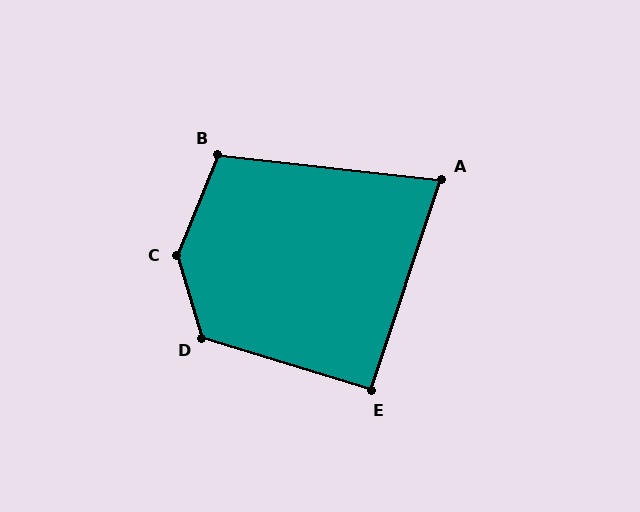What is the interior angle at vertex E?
Approximately 91 degrees (approximately right).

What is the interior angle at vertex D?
Approximately 125 degrees (obtuse).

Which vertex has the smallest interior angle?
A, at approximately 78 degrees.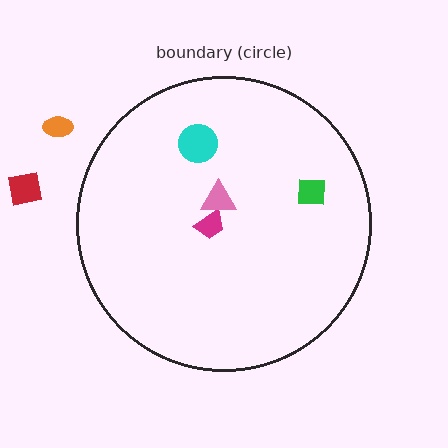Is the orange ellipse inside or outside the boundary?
Outside.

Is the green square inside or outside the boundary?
Inside.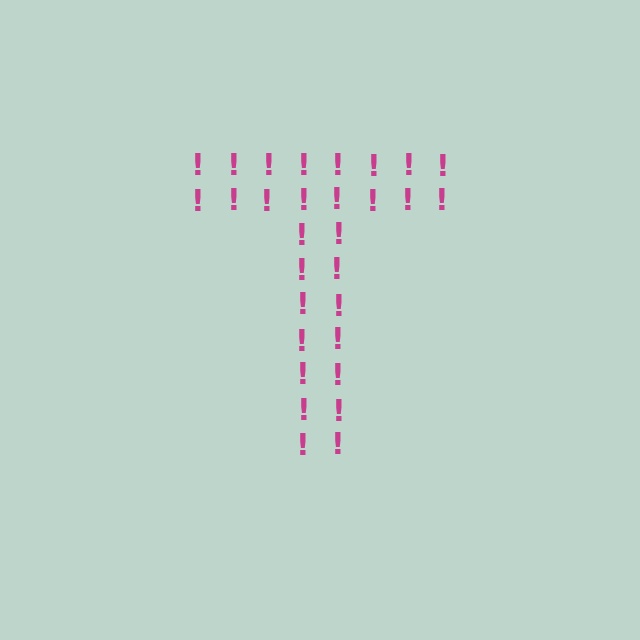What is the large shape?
The large shape is the letter T.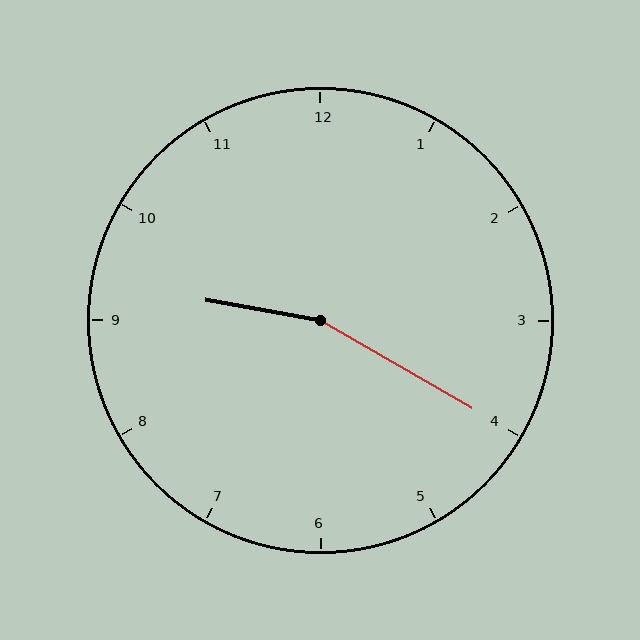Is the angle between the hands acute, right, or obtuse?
It is obtuse.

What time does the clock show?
9:20.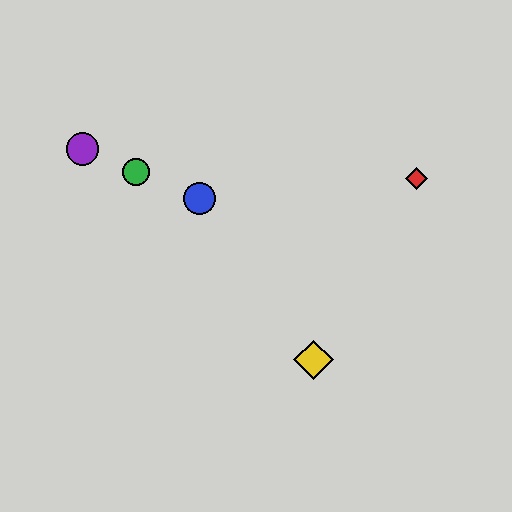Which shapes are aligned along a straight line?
The blue circle, the green circle, the purple circle are aligned along a straight line.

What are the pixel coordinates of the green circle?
The green circle is at (136, 172).